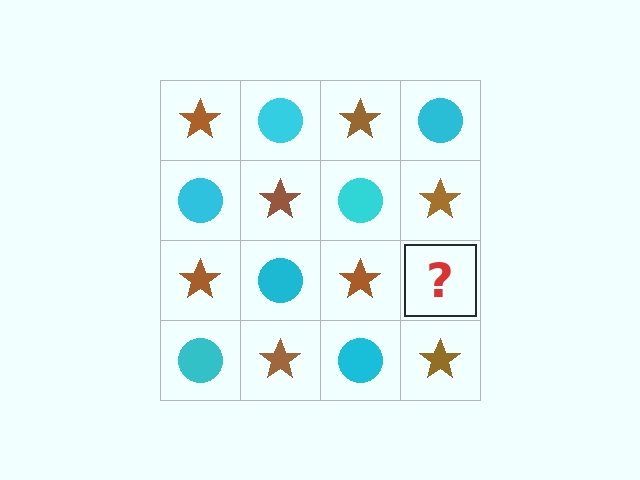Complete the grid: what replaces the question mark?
The question mark should be replaced with a cyan circle.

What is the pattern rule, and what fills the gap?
The rule is that it alternates brown star and cyan circle in a checkerboard pattern. The gap should be filled with a cyan circle.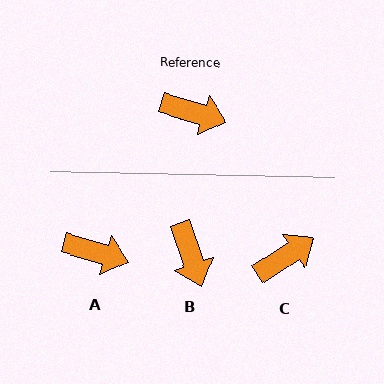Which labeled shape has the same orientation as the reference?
A.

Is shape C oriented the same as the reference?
No, it is off by about 50 degrees.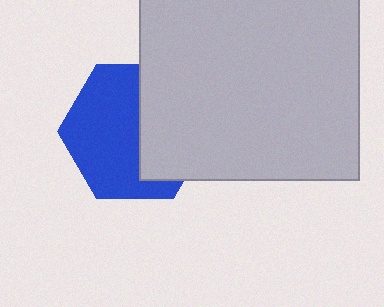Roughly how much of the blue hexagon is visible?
About half of it is visible (roughly 58%).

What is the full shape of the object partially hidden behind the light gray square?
The partially hidden object is a blue hexagon.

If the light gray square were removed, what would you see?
You would see the complete blue hexagon.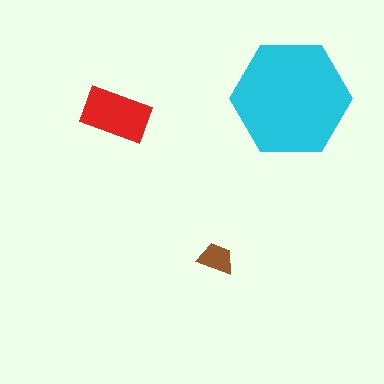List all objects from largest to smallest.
The cyan hexagon, the red rectangle, the brown trapezoid.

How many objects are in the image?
There are 3 objects in the image.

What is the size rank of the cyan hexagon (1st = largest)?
1st.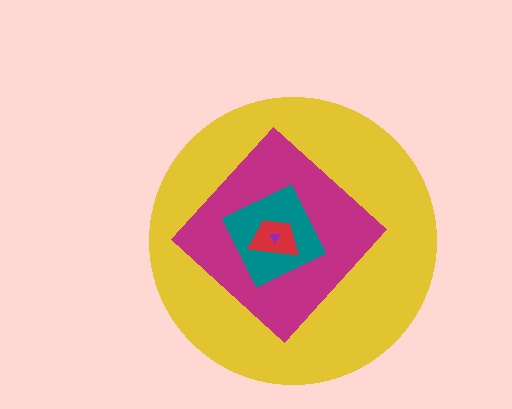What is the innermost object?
The purple triangle.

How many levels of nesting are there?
5.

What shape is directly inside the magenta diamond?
The teal square.